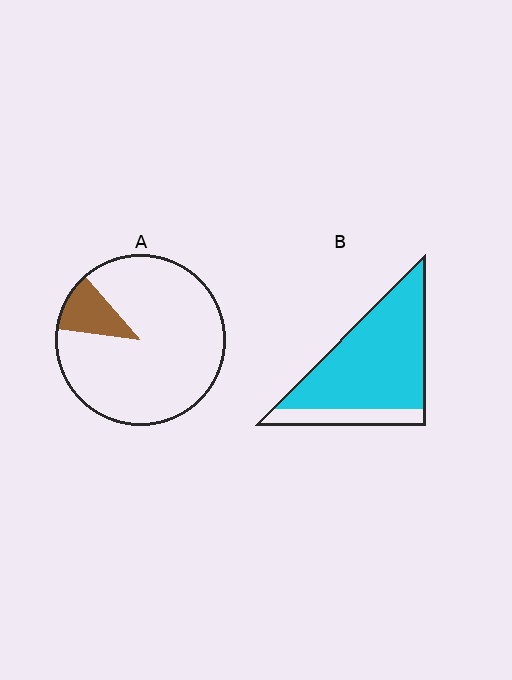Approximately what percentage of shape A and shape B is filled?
A is approximately 10% and B is approximately 80%.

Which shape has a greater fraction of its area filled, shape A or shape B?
Shape B.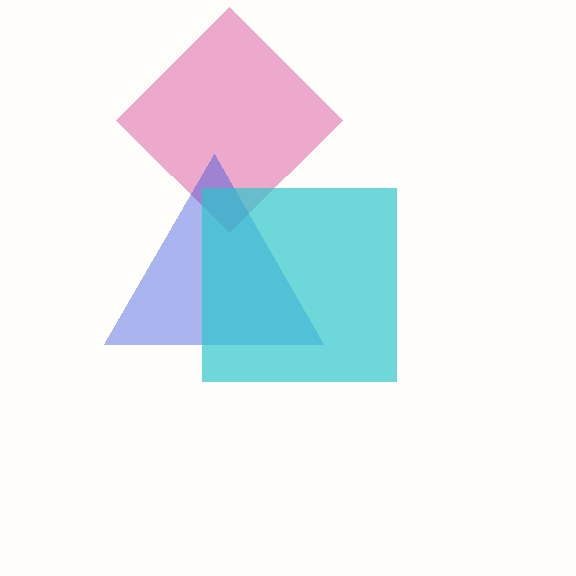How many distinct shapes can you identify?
There are 3 distinct shapes: a magenta diamond, a blue triangle, a cyan square.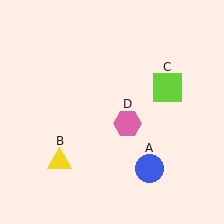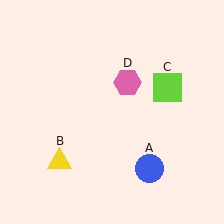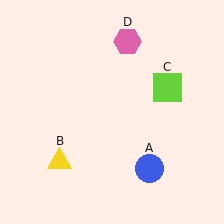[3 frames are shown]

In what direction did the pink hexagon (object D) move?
The pink hexagon (object D) moved up.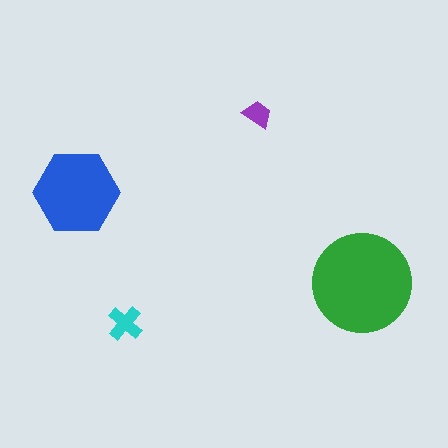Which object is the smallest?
The purple trapezoid.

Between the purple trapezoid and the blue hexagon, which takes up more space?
The blue hexagon.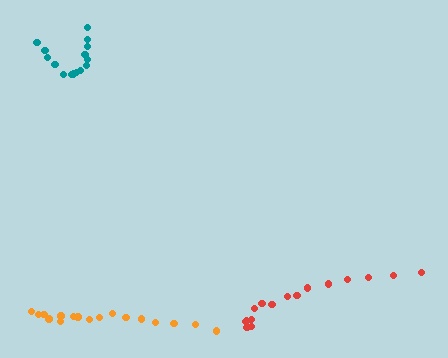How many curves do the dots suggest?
There are 3 distinct paths.